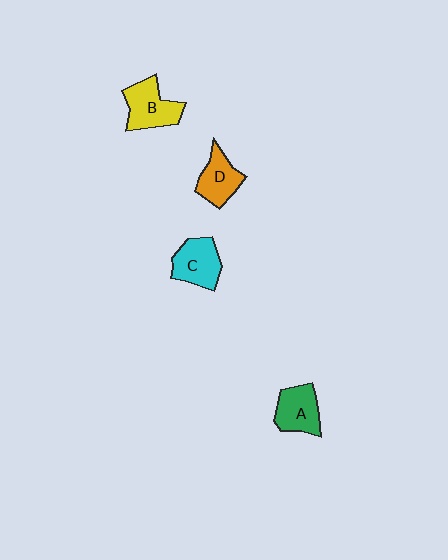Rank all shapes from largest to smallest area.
From largest to smallest: B (yellow), C (cyan), A (green), D (orange).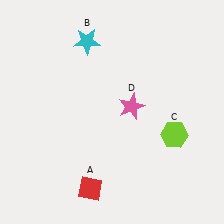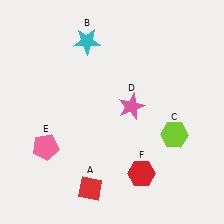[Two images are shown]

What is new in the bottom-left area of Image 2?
A pink pentagon (E) was added in the bottom-left area of Image 2.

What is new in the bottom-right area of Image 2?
A red hexagon (F) was added in the bottom-right area of Image 2.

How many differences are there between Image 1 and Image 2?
There are 2 differences between the two images.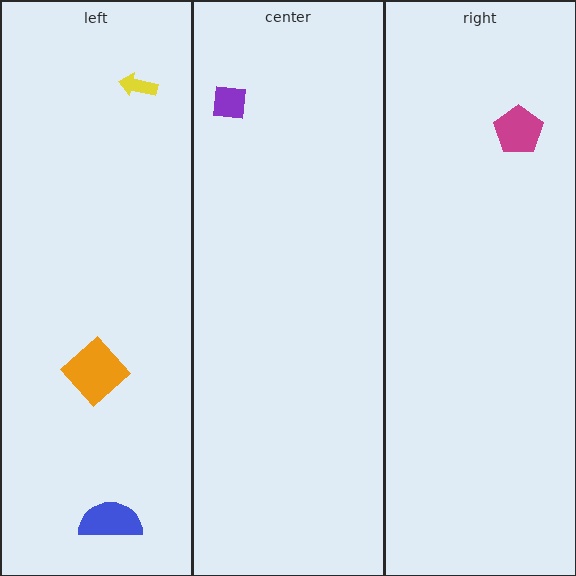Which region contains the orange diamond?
The left region.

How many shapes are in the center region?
1.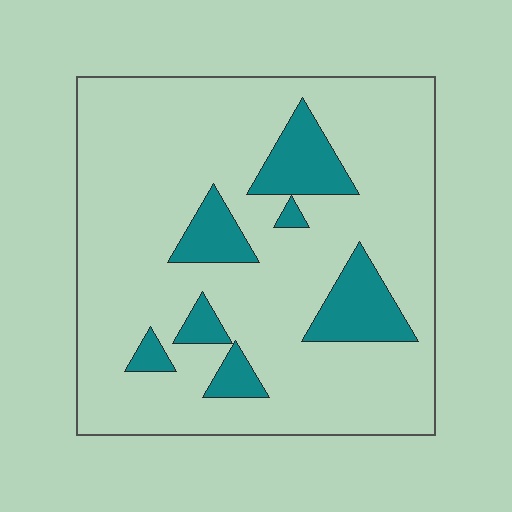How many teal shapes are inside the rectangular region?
7.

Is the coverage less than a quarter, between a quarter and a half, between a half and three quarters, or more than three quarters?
Less than a quarter.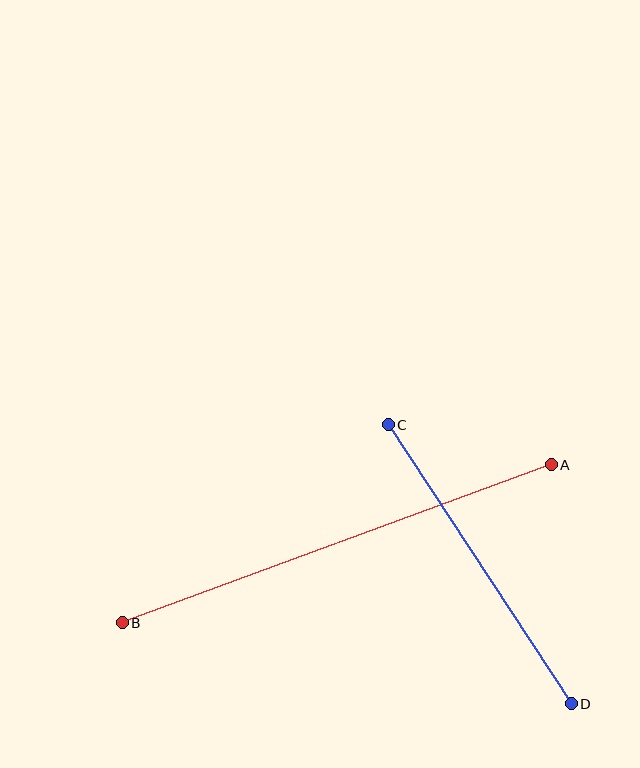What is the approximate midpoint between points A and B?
The midpoint is at approximately (337, 544) pixels.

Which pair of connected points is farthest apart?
Points A and B are farthest apart.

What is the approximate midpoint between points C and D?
The midpoint is at approximately (480, 564) pixels.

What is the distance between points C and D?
The distance is approximately 334 pixels.